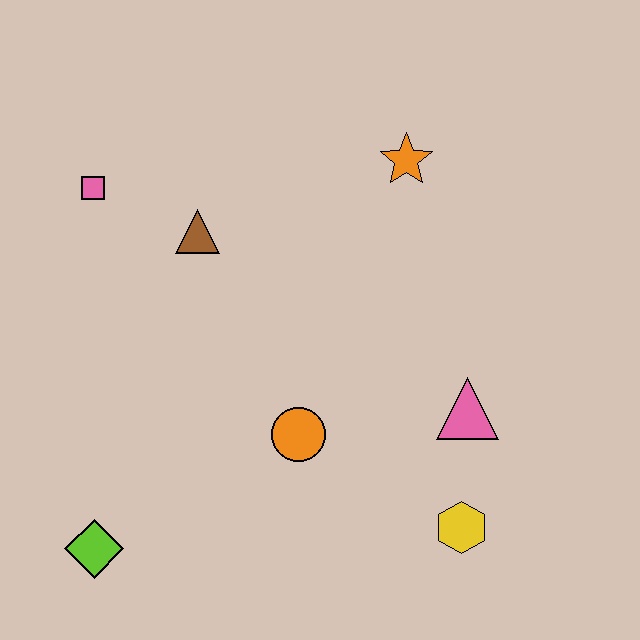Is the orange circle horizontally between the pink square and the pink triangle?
Yes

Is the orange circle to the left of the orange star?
Yes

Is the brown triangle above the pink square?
No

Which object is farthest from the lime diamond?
The orange star is farthest from the lime diamond.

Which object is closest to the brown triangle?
The pink square is closest to the brown triangle.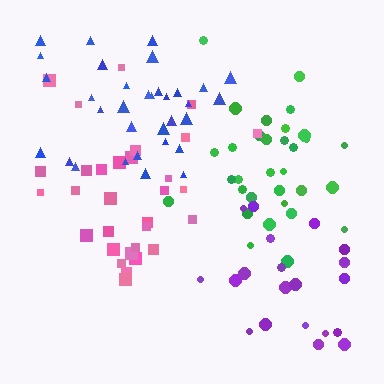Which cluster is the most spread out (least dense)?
Purple.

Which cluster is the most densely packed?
Green.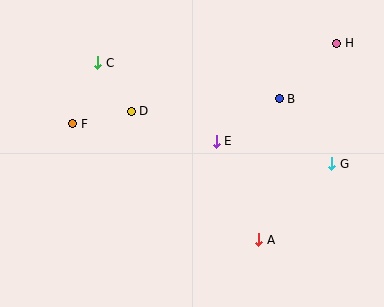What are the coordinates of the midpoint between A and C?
The midpoint between A and C is at (178, 151).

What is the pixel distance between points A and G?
The distance between A and G is 105 pixels.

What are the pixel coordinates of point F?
Point F is at (73, 124).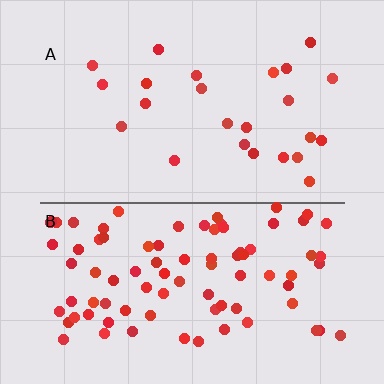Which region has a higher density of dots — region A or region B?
B (the bottom).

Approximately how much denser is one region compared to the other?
Approximately 3.5× — region B over region A.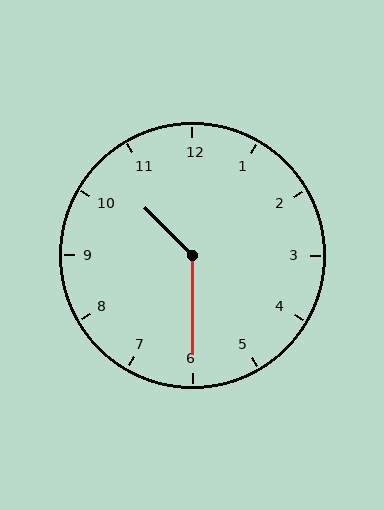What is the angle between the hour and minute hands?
Approximately 135 degrees.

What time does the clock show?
10:30.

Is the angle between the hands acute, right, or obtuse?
It is obtuse.